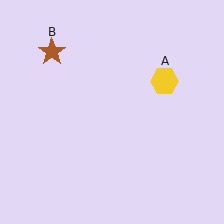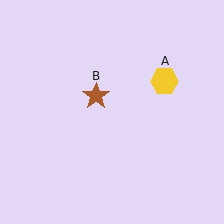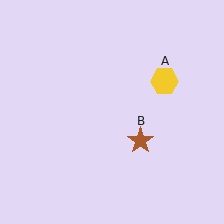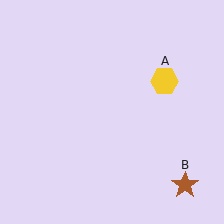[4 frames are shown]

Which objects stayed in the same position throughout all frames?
Yellow hexagon (object A) remained stationary.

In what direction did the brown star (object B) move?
The brown star (object B) moved down and to the right.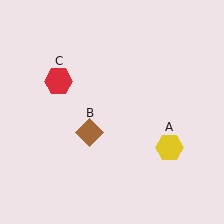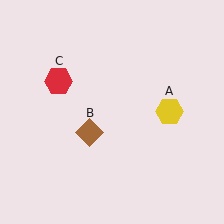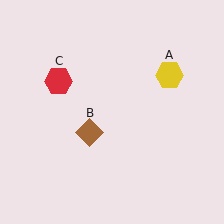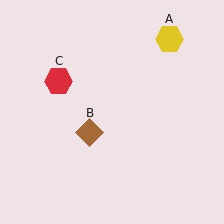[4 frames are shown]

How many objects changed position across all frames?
1 object changed position: yellow hexagon (object A).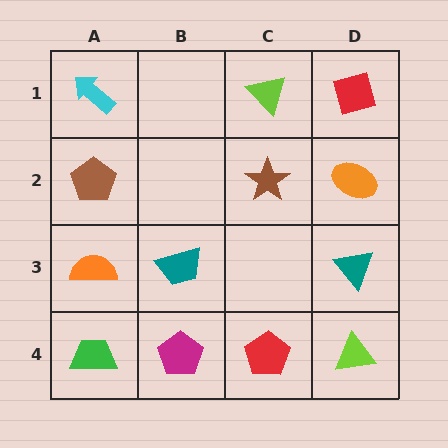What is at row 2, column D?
An orange ellipse.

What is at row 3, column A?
An orange semicircle.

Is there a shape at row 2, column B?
No, that cell is empty.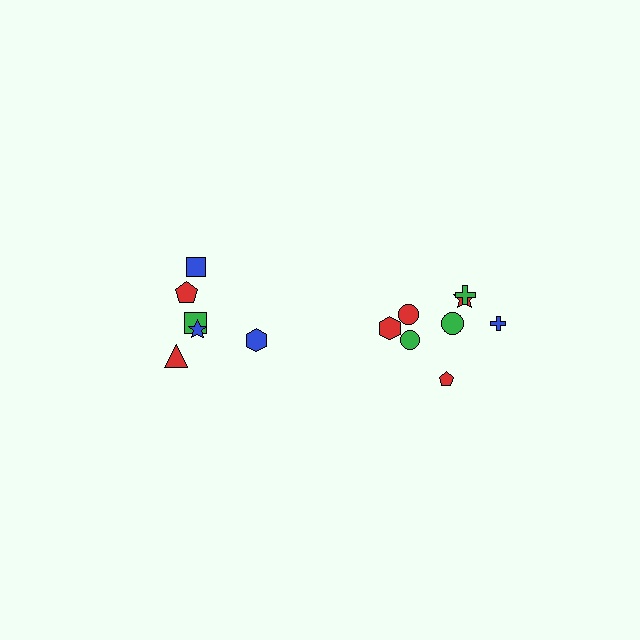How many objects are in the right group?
There are 8 objects.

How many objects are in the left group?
There are 6 objects.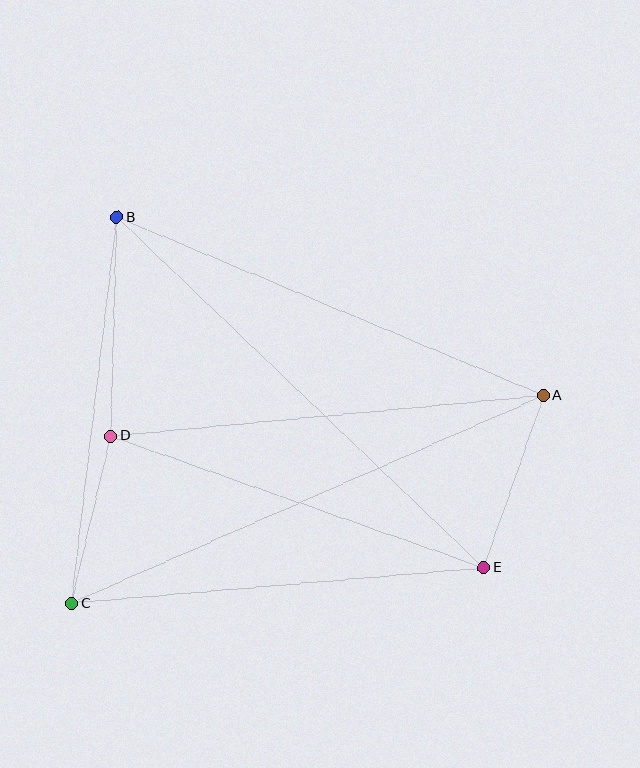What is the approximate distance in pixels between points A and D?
The distance between A and D is approximately 434 pixels.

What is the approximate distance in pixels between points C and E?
The distance between C and E is approximately 414 pixels.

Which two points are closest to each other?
Points C and D are closest to each other.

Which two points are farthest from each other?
Points A and C are farthest from each other.